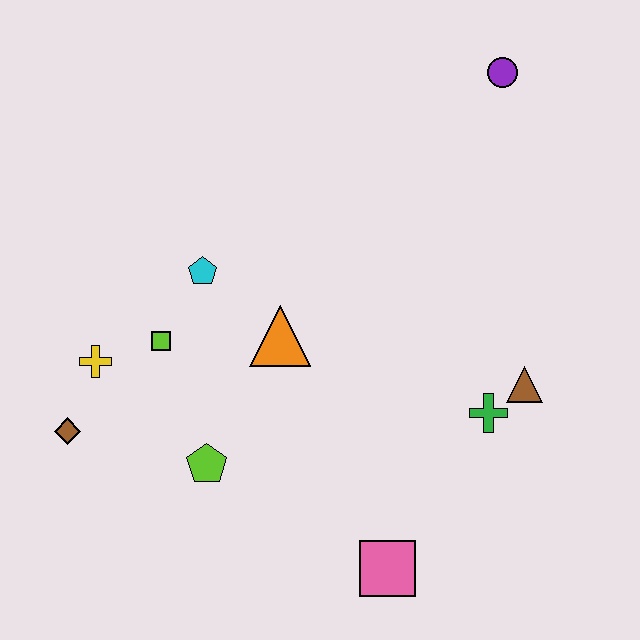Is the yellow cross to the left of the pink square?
Yes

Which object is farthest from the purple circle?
The brown diamond is farthest from the purple circle.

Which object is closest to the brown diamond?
The yellow cross is closest to the brown diamond.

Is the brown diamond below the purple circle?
Yes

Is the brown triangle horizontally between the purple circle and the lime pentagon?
No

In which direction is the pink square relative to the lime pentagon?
The pink square is to the right of the lime pentagon.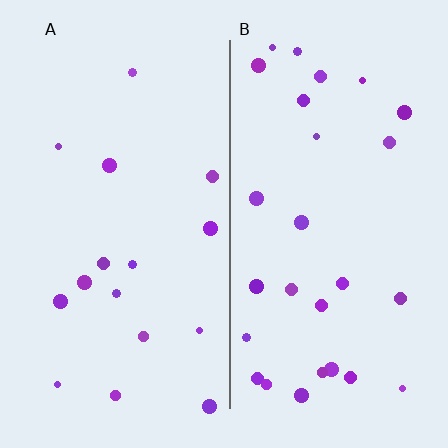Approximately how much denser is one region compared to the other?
Approximately 1.7× — region B over region A.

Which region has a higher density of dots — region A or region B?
B (the right).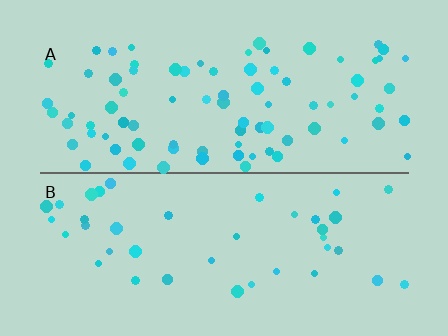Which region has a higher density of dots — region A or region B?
A (the top).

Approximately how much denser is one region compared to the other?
Approximately 2.0× — region A over region B.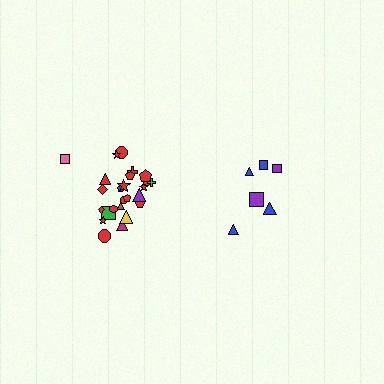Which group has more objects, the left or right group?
The left group.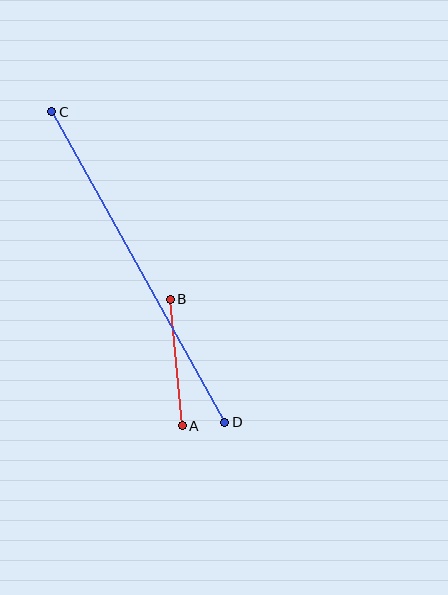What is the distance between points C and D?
The distance is approximately 355 pixels.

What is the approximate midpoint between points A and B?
The midpoint is at approximately (176, 362) pixels.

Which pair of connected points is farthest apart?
Points C and D are farthest apart.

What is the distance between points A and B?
The distance is approximately 127 pixels.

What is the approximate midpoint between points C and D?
The midpoint is at approximately (138, 267) pixels.